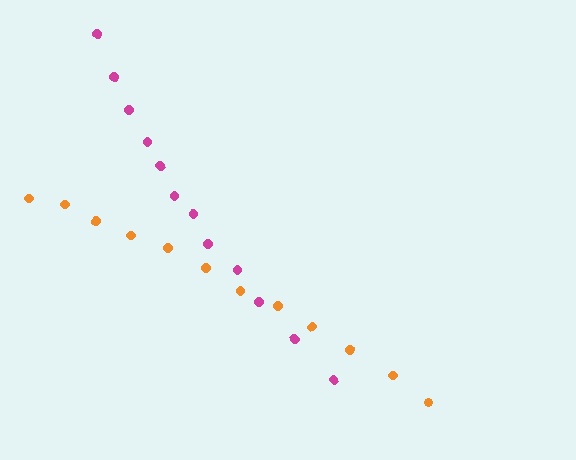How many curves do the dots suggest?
There are 2 distinct paths.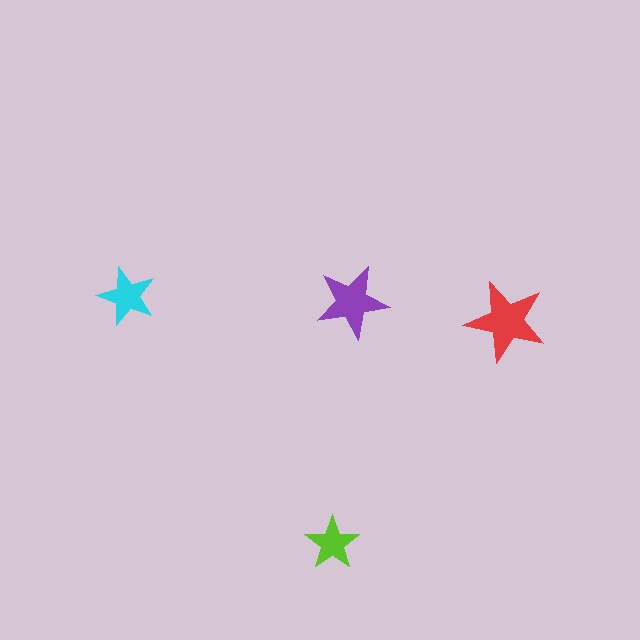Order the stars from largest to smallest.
the red one, the purple one, the cyan one, the lime one.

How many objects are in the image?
There are 4 objects in the image.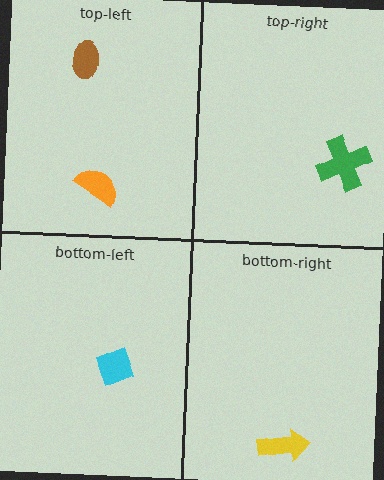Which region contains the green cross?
The top-right region.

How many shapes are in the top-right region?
1.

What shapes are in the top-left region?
The orange semicircle, the brown ellipse.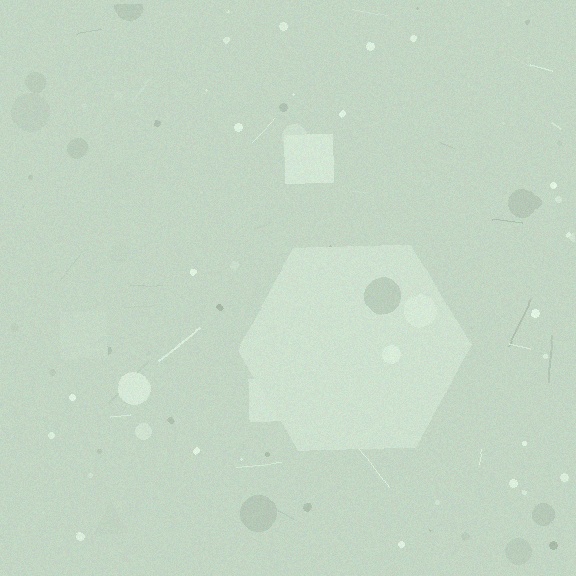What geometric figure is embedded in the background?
A hexagon is embedded in the background.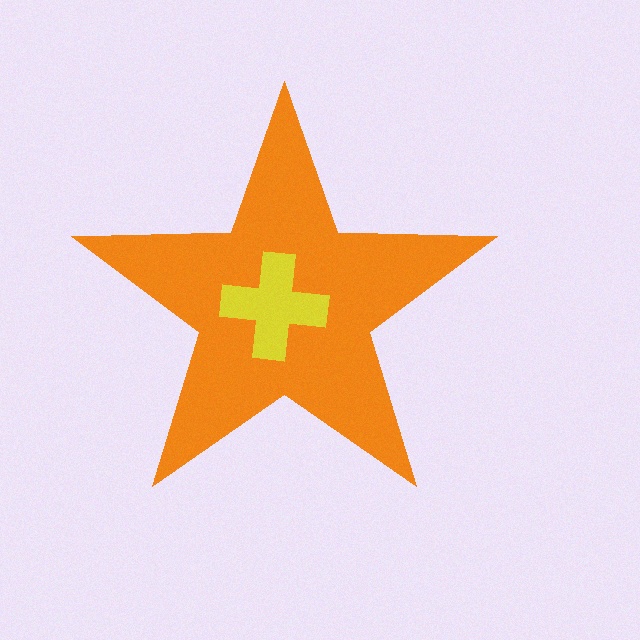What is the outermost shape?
The orange star.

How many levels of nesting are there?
2.